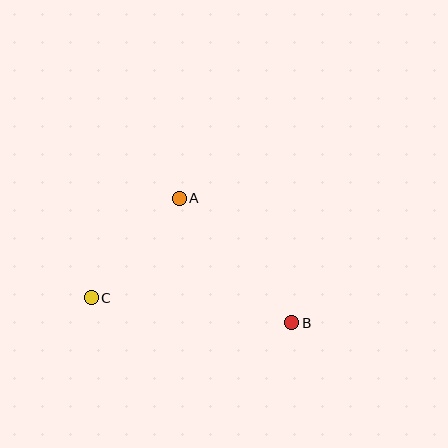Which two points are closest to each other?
Points A and C are closest to each other.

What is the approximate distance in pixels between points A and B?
The distance between A and B is approximately 168 pixels.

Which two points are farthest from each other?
Points B and C are farthest from each other.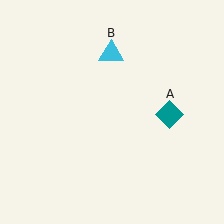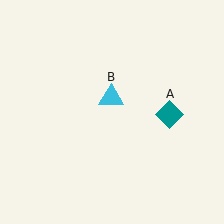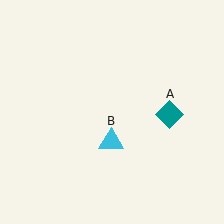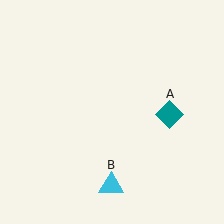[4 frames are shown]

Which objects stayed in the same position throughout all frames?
Teal diamond (object A) remained stationary.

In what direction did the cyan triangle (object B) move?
The cyan triangle (object B) moved down.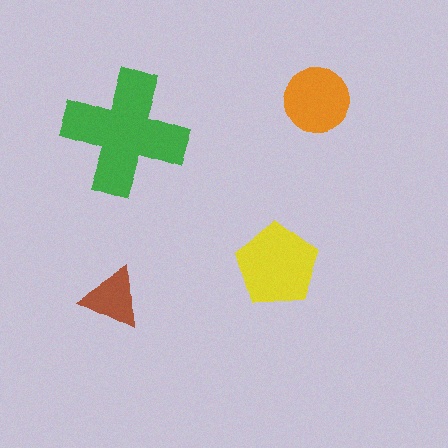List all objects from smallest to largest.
The brown triangle, the orange circle, the yellow pentagon, the green cross.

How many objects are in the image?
There are 4 objects in the image.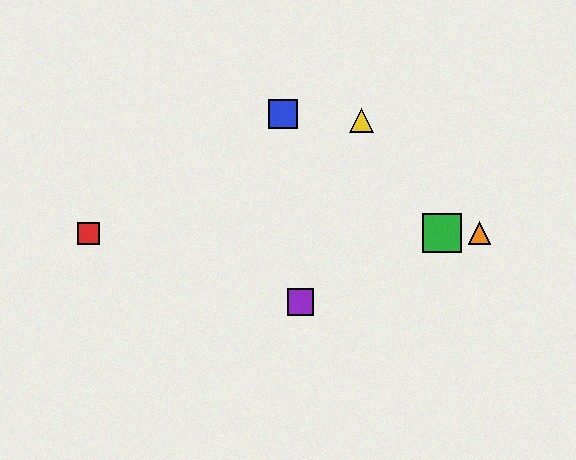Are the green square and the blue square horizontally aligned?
No, the green square is at y≈233 and the blue square is at y≈114.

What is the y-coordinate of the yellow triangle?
The yellow triangle is at y≈120.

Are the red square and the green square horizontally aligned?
Yes, both are at y≈233.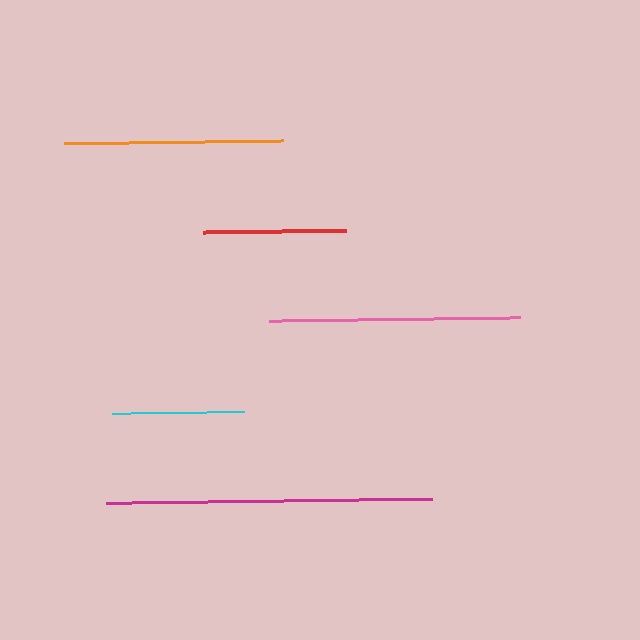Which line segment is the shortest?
The cyan line is the shortest at approximately 132 pixels.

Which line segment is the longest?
The magenta line is the longest at approximately 326 pixels.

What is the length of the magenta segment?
The magenta segment is approximately 326 pixels long.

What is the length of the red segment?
The red segment is approximately 143 pixels long.